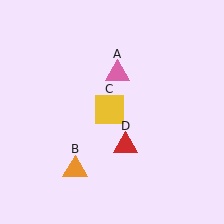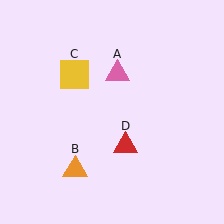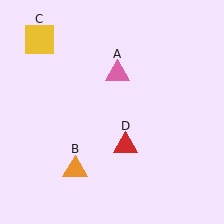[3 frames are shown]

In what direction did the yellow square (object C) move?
The yellow square (object C) moved up and to the left.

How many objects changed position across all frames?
1 object changed position: yellow square (object C).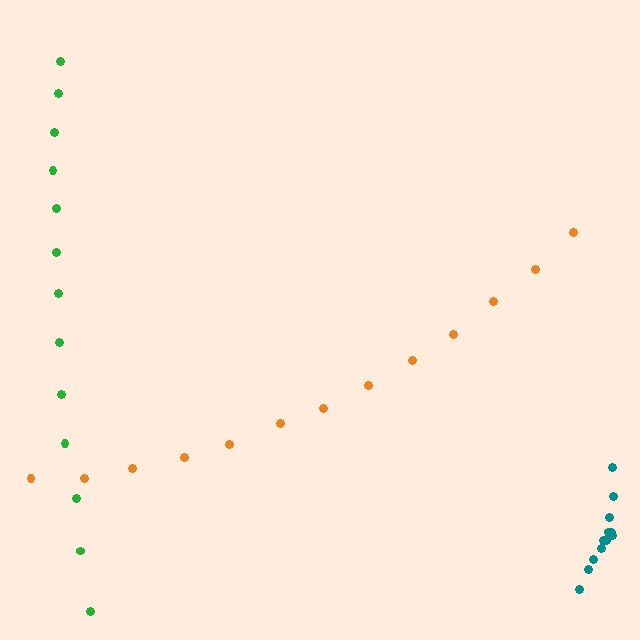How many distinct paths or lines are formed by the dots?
There are 3 distinct paths.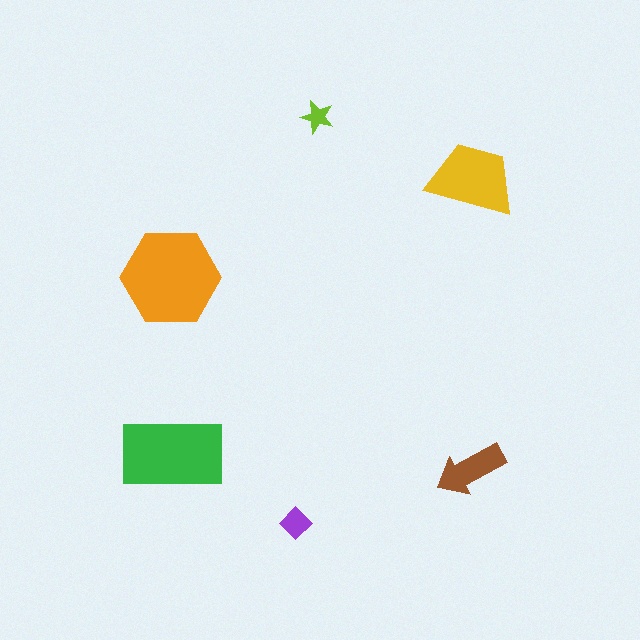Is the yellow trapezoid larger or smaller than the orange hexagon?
Smaller.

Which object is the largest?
The orange hexagon.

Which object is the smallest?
The lime star.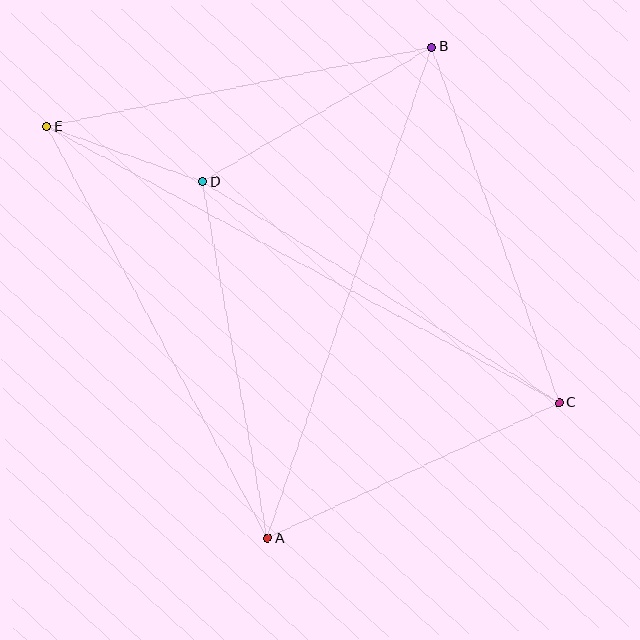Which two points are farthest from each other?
Points C and E are farthest from each other.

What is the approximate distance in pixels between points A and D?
The distance between A and D is approximately 363 pixels.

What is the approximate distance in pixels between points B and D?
The distance between B and D is approximately 266 pixels.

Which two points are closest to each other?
Points D and E are closest to each other.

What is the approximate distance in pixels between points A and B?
The distance between A and B is approximately 518 pixels.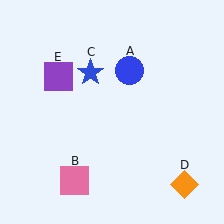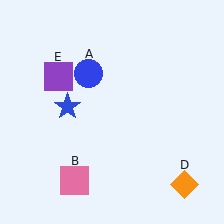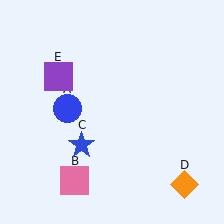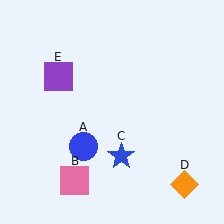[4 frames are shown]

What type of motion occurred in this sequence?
The blue circle (object A), blue star (object C) rotated counterclockwise around the center of the scene.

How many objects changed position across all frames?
2 objects changed position: blue circle (object A), blue star (object C).